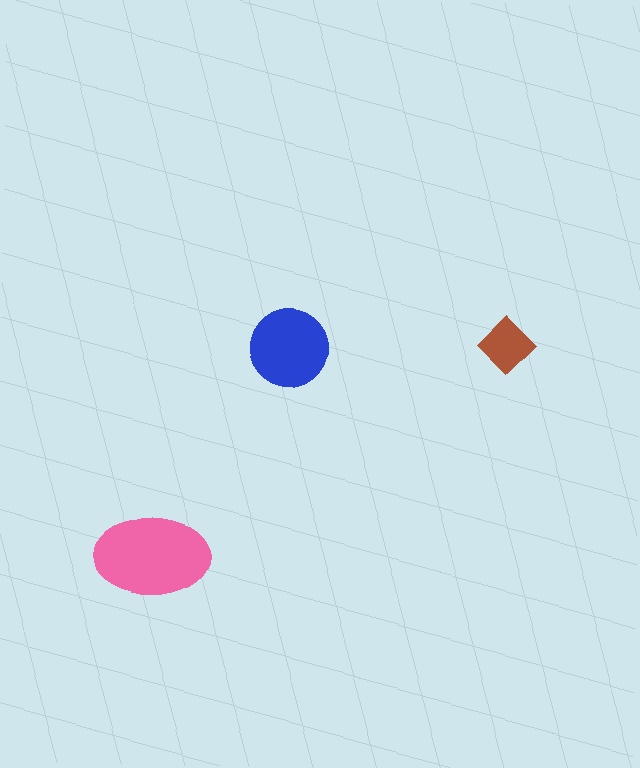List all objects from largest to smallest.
The pink ellipse, the blue circle, the brown diamond.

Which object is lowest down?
The pink ellipse is bottommost.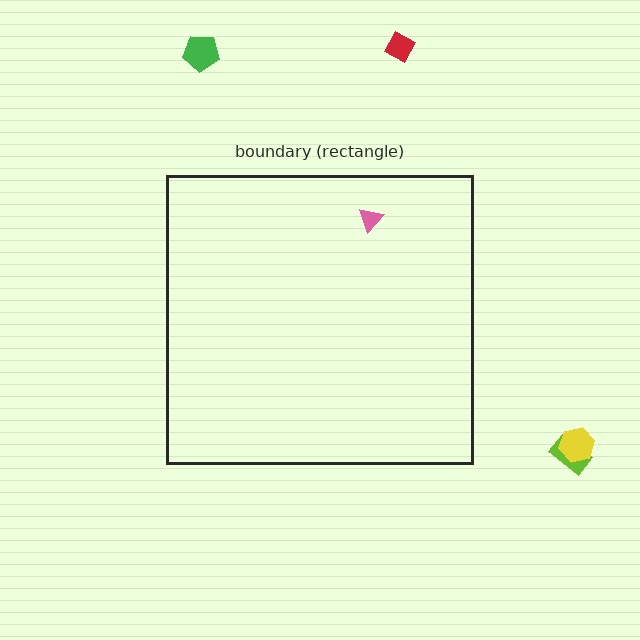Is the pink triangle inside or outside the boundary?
Inside.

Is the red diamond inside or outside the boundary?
Outside.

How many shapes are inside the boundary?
1 inside, 4 outside.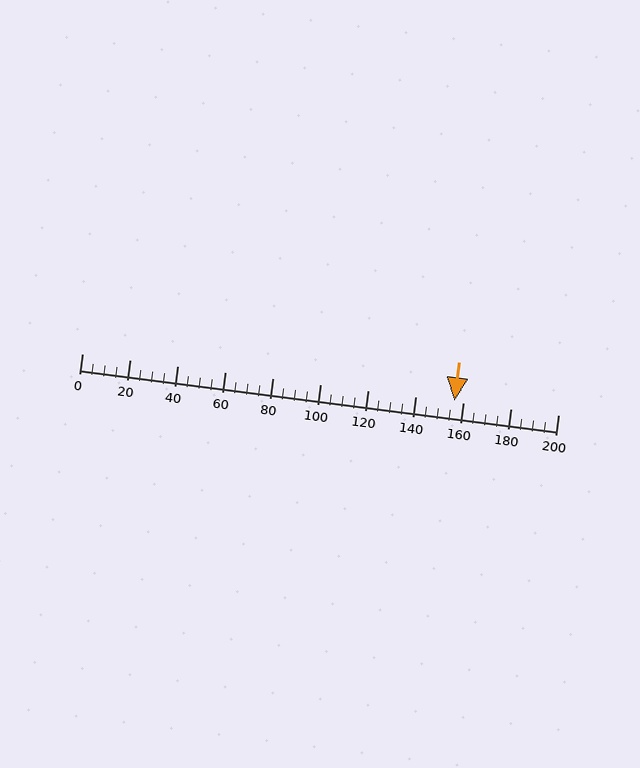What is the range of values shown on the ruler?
The ruler shows values from 0 to 200.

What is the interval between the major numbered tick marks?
The major tick marks are spaced 20 units apart.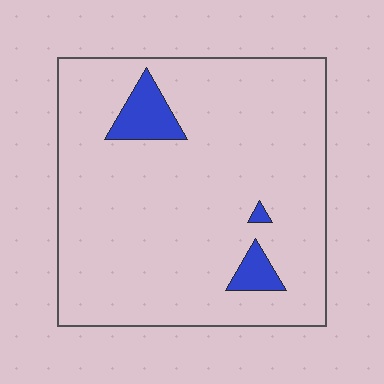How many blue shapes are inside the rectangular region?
3.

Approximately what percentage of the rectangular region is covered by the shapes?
Approximately 5%.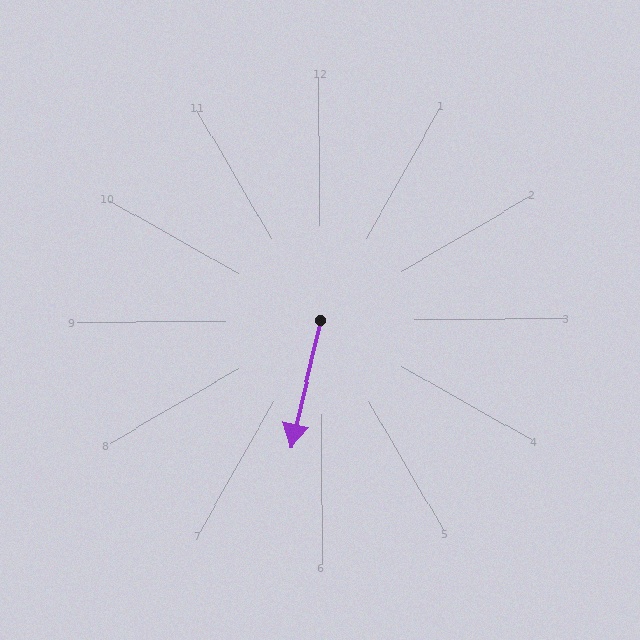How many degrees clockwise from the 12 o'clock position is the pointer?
Approximately 194 degrees.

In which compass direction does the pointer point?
South.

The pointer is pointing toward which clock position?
Roughly 6 o'clock.